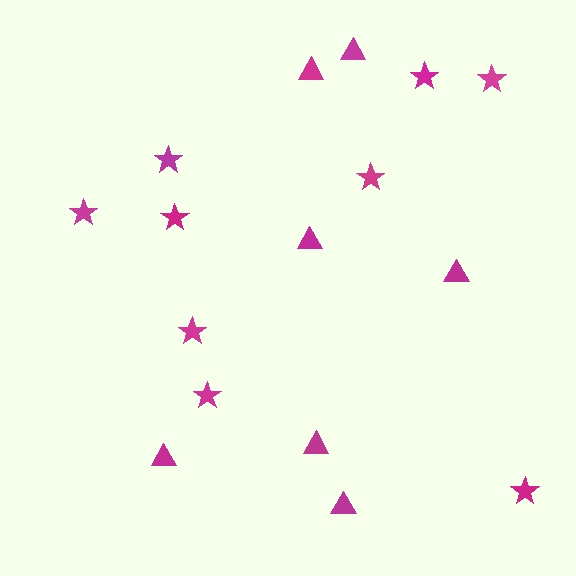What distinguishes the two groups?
There are 2 groups: one group of stars (9) and one group of triangles (7).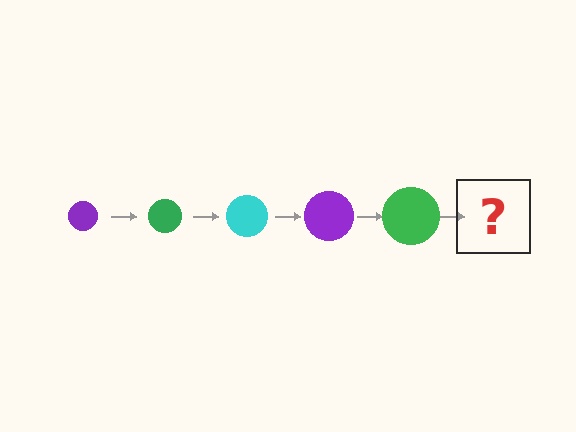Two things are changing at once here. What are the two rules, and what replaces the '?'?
The two rules are that the circle grows larger each step and the color cycles through purple, green, and cyan. The '?' should be a cyan circle, larger than the previous one.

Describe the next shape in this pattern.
It should be a cyan circle, larger than the previous one.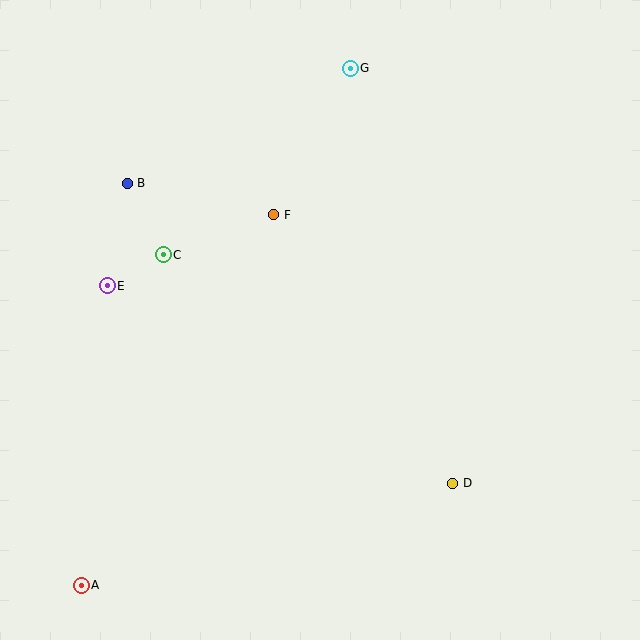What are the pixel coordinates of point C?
Point C is at (163, 255).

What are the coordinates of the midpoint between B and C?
The midpoint between B and C is at (145, 219).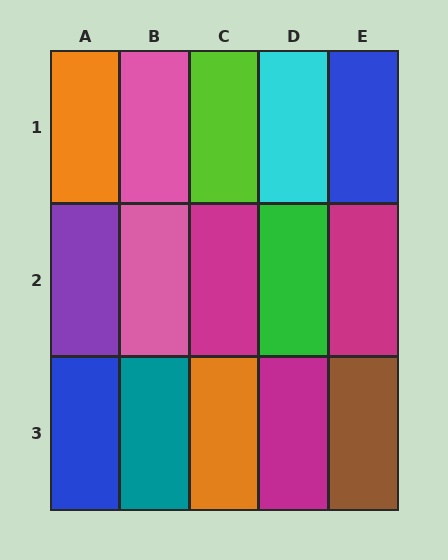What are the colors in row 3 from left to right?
Blue, teal, orange, magenta, brown.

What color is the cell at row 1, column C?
Lime.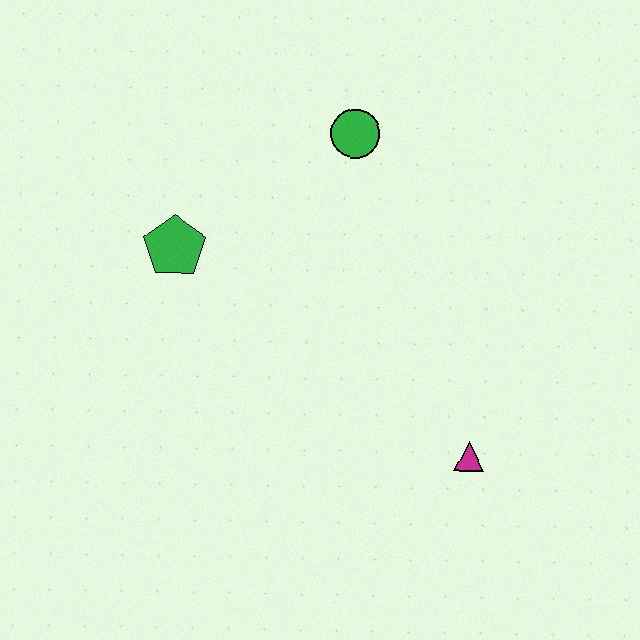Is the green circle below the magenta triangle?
No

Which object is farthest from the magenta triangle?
The green pentagon is farthest from the magenta triangle.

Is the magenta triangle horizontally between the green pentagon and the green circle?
No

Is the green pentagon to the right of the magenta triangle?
No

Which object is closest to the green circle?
The green pentagon is closest to the green circle.